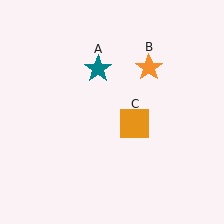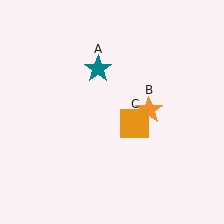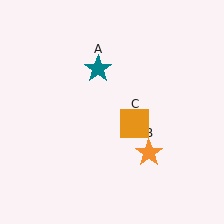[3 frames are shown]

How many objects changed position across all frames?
1 object changed position: orange star (object B).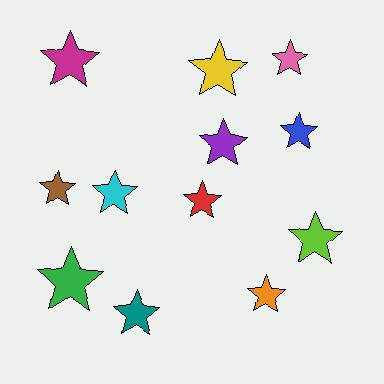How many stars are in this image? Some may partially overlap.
There are 12 stars.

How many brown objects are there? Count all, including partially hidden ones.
There is 1 brown object.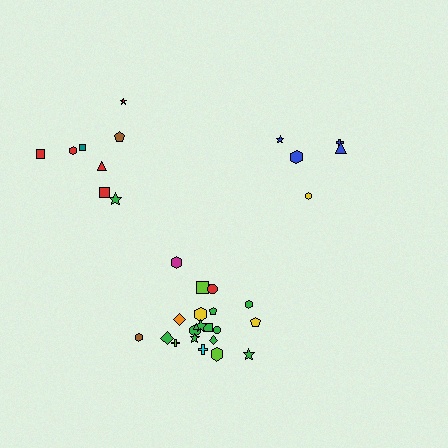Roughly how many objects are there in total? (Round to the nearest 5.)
Roughly 35 objects in total.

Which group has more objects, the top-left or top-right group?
The top-left group.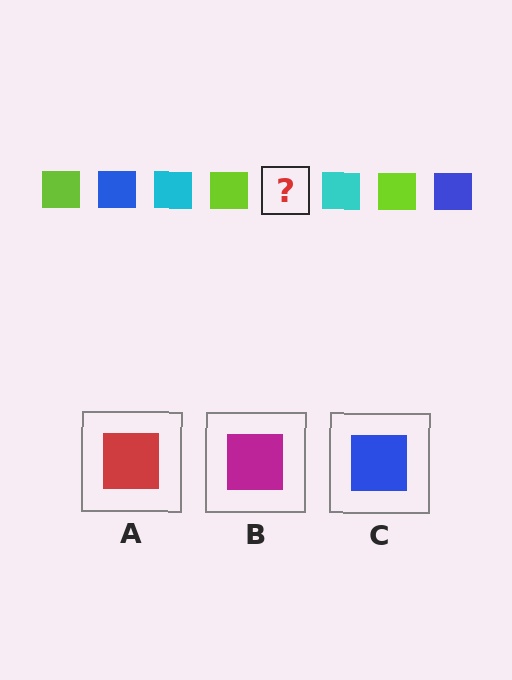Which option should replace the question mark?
Option C.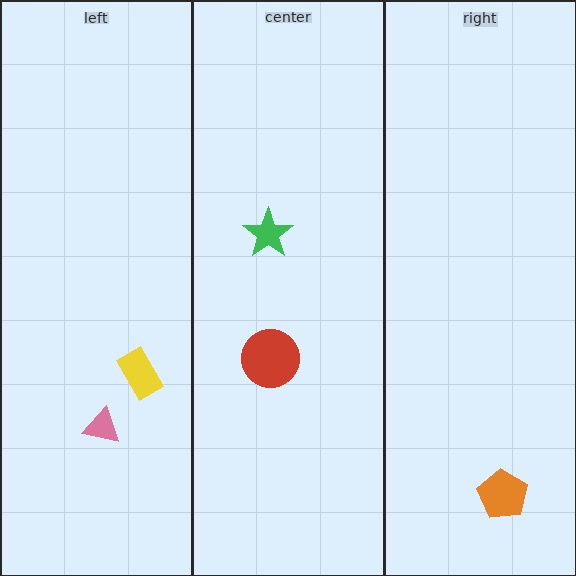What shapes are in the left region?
The yellow rectangle, the pink triangle.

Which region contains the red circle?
The center region.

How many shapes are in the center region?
2.